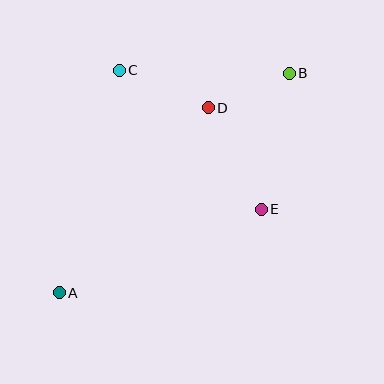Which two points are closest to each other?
Points B and D are closest to each other.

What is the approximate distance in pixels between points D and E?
The distance between D and E is approximately 114 pixels.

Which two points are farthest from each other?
Points A and B are farthest from each other.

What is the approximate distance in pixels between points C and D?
The distance between C and D is approximately 96 pixels.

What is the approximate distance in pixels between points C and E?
The distance between C and E is approximately 198 pixels.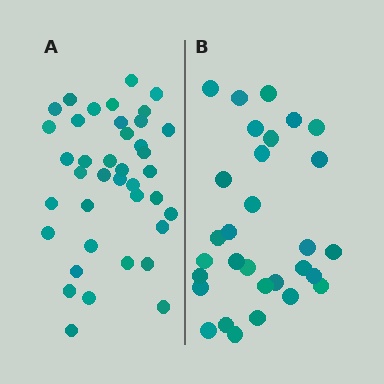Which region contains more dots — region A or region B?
Region A (the left region) has more dots.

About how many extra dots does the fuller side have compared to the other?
Region A has roughly 8 or so more dots than region B.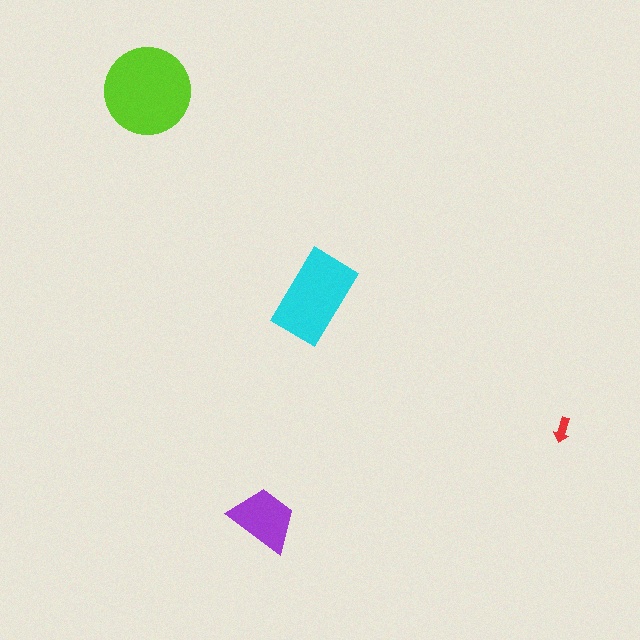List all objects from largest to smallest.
The lime circle, the cyan rectangle, the purple trapezoid, the red arrow.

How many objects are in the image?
There are 4 objects in the image.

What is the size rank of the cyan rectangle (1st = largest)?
2nd.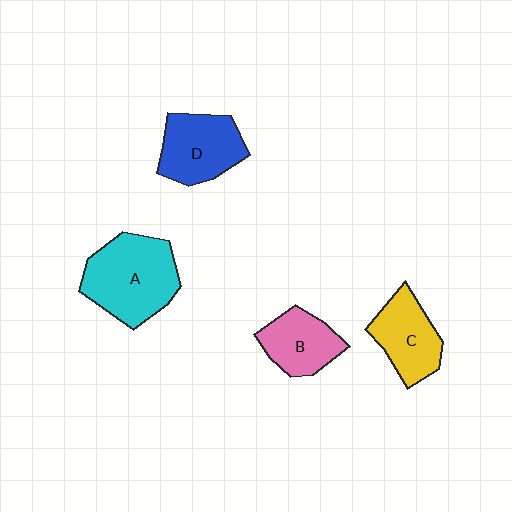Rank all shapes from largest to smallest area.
From largest to smallest: A (cyan), D (blue), C (yellow), B (pink).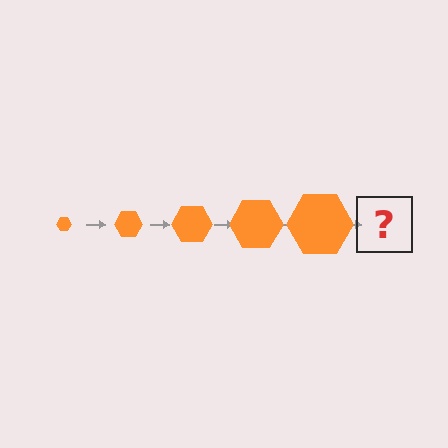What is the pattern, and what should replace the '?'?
The pattern is that the hexagon gets progressively larger each step. The '?' should be an orange hexagon, larger than the previous one.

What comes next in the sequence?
The next element should be an orange hexagon, larger than the previous one.